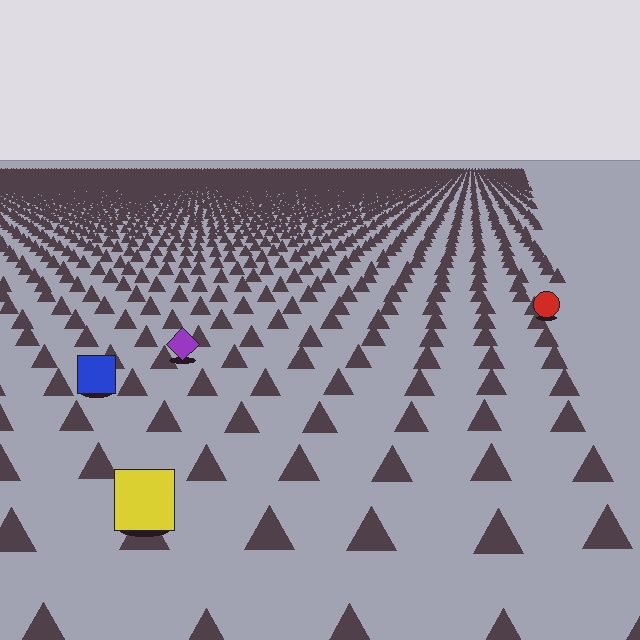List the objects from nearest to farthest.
From nearest to farthest: the yellow square, the blue square, the purple diamond, the red circle.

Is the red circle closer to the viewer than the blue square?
No. The blue square is closer — you can tell from the texture gradient: the ground texture is coarser near it.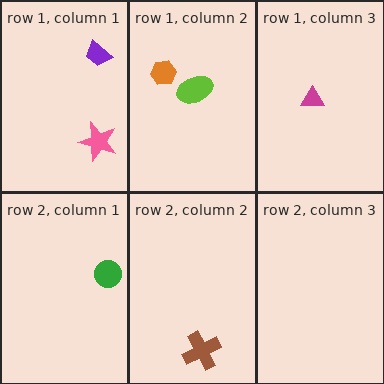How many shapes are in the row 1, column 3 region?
1.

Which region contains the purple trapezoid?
The row 1, column 1 region.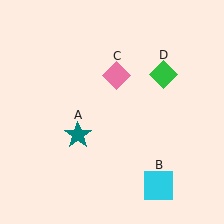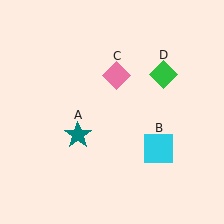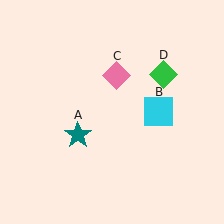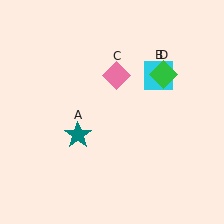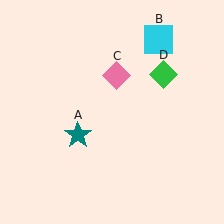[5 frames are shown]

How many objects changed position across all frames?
1 object changed position: cyan square (object B).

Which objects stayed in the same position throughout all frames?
Teal star (object A) and pink diamond (object C) and green diamond (object D) remained stationary.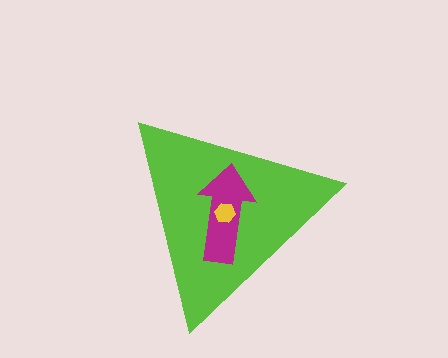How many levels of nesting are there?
3.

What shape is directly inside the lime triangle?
The magenta arrow.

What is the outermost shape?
The lime triangle.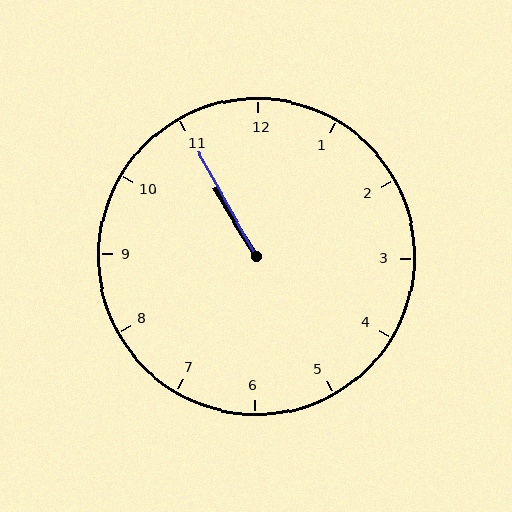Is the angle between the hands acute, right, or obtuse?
It is acute.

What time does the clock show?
10:55.